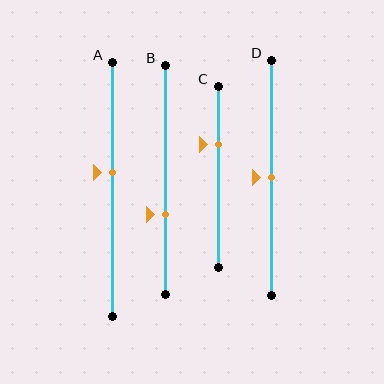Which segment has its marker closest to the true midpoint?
Segment D has its marker closest to the true midpoint.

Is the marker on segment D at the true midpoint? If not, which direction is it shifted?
Yes, the marker on segment D is at the true midpoint.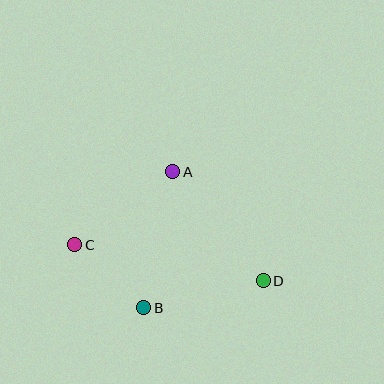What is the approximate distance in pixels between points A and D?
The distance between A and D is approximately 141 pixels.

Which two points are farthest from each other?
Points C and D are farthest from each other.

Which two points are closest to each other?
Points B and C are closest to each other.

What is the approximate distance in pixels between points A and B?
The distance between A and B is approximately 139 pixels.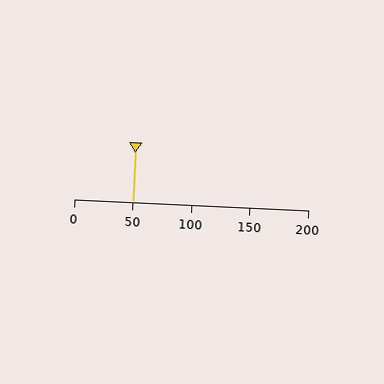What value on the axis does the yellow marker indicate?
The marker indicates approximately 50.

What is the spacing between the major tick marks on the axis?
The major ticks are spaced 50 apart.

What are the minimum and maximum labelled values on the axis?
The axis runs from 0 to 200.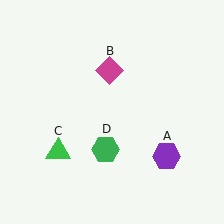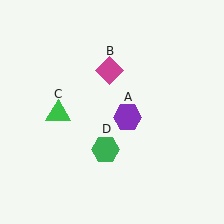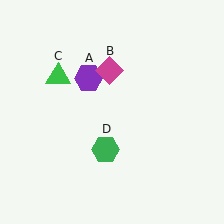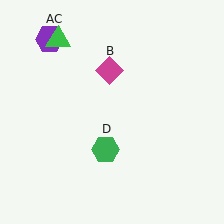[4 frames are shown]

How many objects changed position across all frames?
2 objects changed position: purple hexagon (object A), green triangle (object C).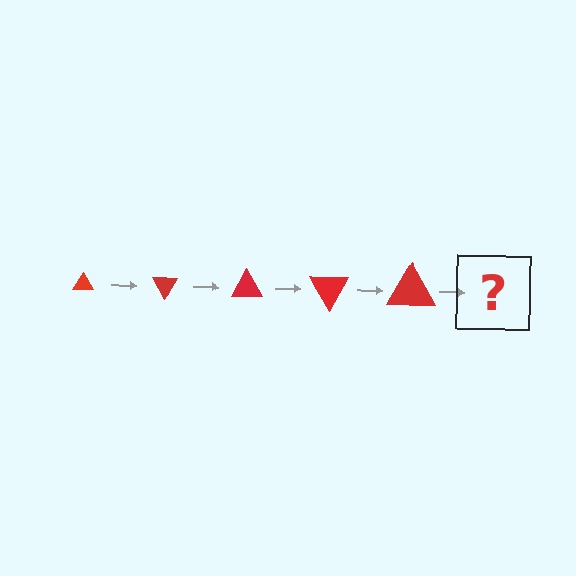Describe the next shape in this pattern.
It should be a triangle, larger than the previous one and rotated 300 degrees from the start.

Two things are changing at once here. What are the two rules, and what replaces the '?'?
The two rules are that the triangle grows larger each step and it rotates 60 degrees each step. The '?' should be a triangle, larger than the previous one and rotated 300 degrees from the start.